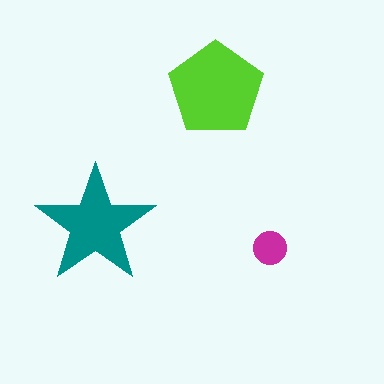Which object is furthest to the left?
The teal star is leftmost.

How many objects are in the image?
There are 3 objects in the image.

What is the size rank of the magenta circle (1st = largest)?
3rd.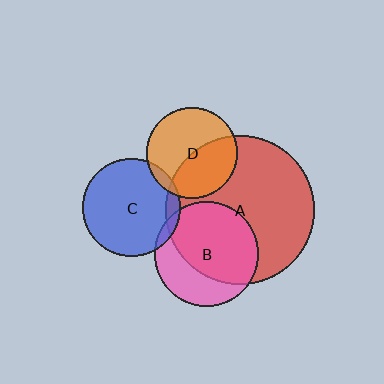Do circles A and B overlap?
Yes.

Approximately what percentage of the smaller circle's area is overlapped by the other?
Approximately 65%.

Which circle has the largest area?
Circle A (red).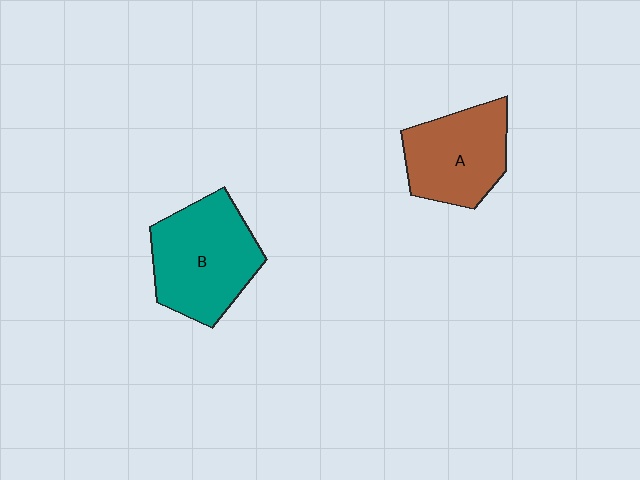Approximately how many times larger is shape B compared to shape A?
Approximately 1.2 times.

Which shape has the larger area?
Shape B (teal).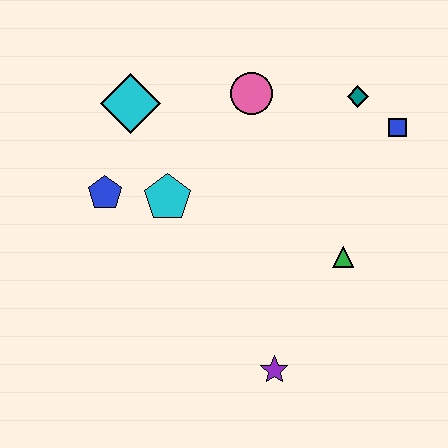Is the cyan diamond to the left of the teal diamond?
Yes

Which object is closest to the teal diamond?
The blue square is closest to the teal diamond.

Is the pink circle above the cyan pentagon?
Yes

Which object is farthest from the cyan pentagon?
The blue square is farthest from the cyan pentagon.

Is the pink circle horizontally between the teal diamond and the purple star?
No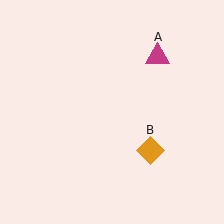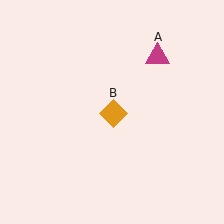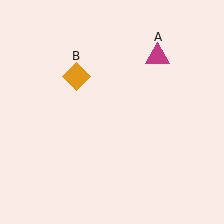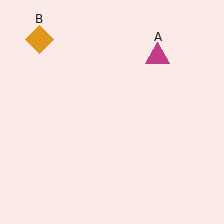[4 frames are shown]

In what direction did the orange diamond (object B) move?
The orange diamond (object B) moved up and to the left.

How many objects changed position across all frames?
1 object changed position: orange diamond (object B).